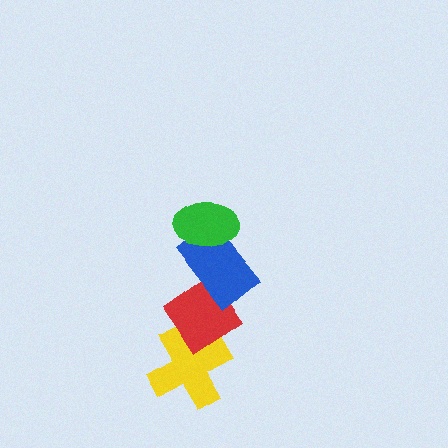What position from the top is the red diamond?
The red diamond is 3rd from the top.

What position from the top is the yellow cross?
The yellow cross is 4th from the top.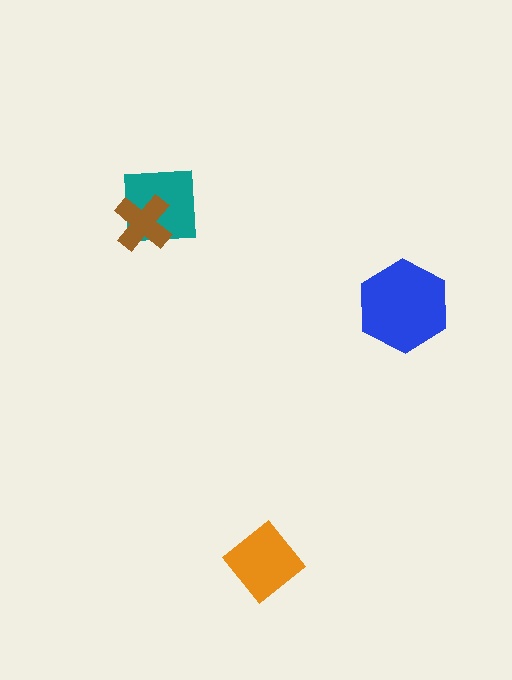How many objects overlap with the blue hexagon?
0 objects overlap with the blue hexagon.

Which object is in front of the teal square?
The brown cross is in front of the teal square.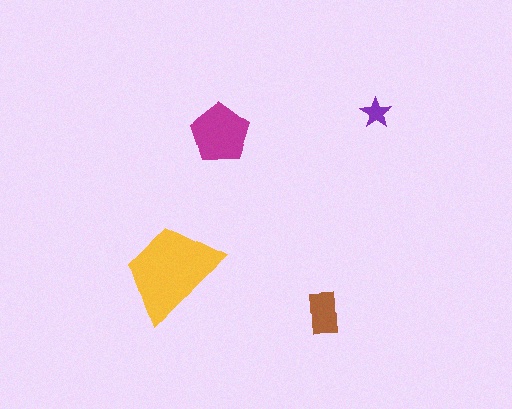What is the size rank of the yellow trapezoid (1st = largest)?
1st.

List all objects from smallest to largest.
The purple star, the brown rectangle, the magenta pentagon, the yellow trapezoid.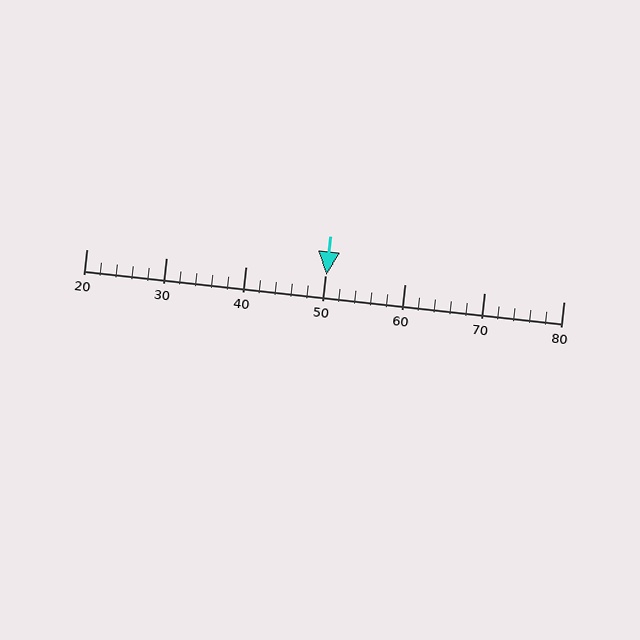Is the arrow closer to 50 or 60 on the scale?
The arrow is closer to 50.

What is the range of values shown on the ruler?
The ruler shows values from 20 to 80.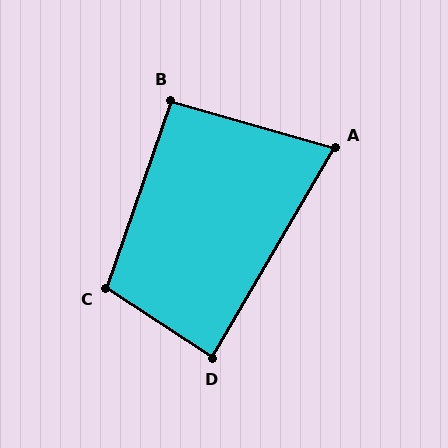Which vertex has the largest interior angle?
C, at approximately 104 degrees.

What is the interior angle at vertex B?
Approximately 93 degrees (approximately right).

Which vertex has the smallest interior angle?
A, at approximately 76 degrees.